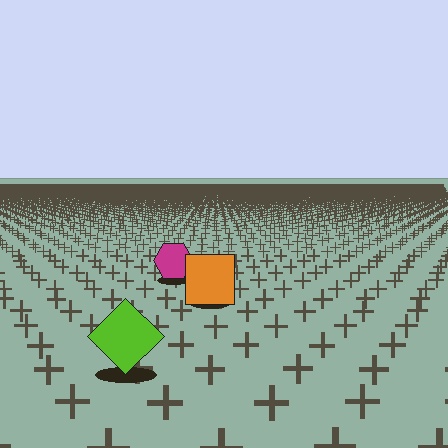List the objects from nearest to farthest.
From nearest to farthest: the lime diamond, the orange square, the magenta hexagon.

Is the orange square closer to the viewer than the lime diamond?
No. The lime diamond is closer — you can tell from the texture gradient: the ground texture is coarser near it.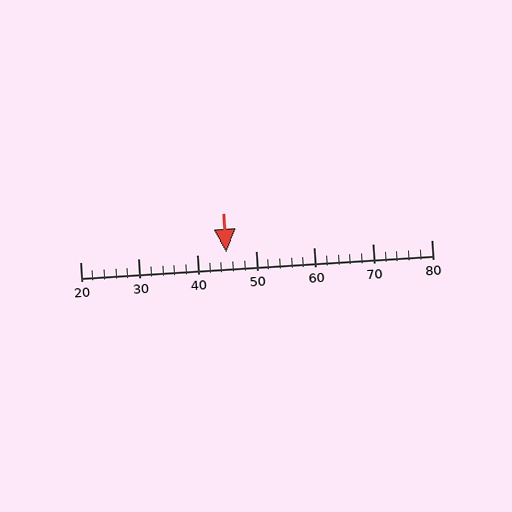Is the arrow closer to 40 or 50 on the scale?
The arrow is closer to 40.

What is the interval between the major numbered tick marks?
The major tick marks are spaced 10 units apart.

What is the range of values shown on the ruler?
The ruler shows values from 20 to 80.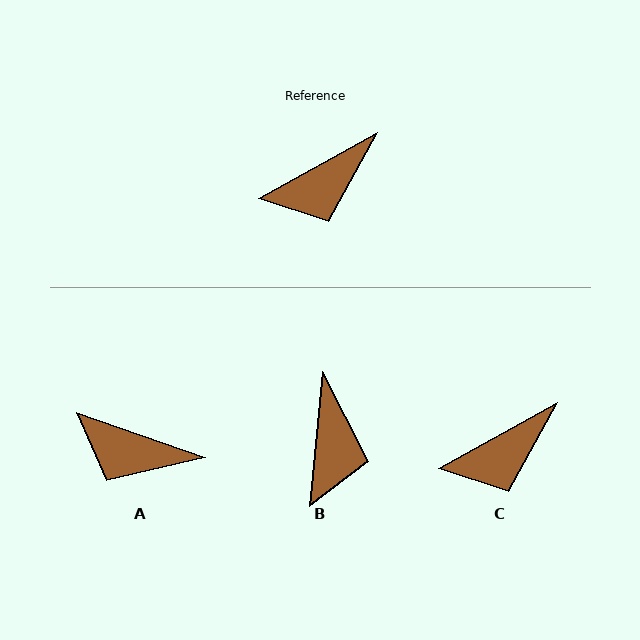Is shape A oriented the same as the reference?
No, it is off by about 49 degrees.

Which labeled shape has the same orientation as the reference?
C.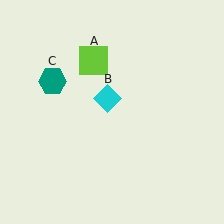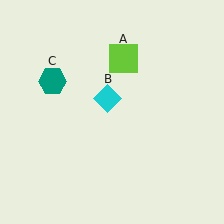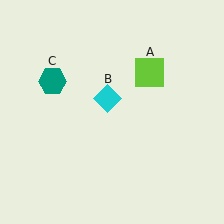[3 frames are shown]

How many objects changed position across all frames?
1 object changed position: lime square (object A).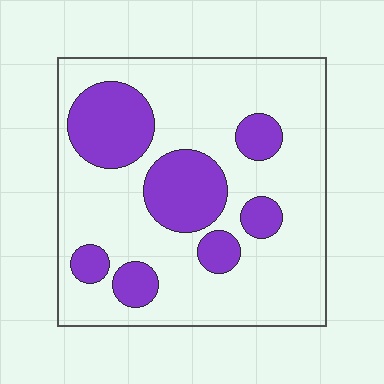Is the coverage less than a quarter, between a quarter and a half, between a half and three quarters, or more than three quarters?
Between a quarter and a half.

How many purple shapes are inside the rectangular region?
7.